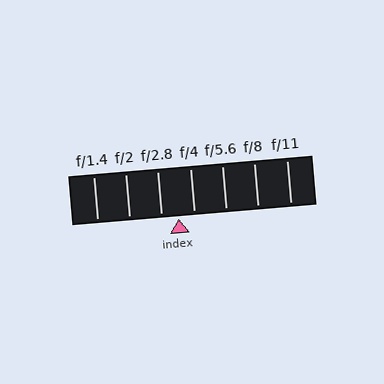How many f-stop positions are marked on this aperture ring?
There are 7 f-stop positions marked.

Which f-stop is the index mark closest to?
The index mark is closest to f/4.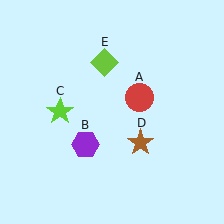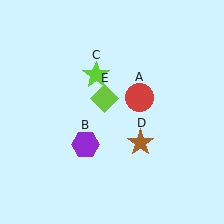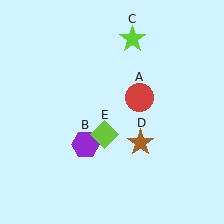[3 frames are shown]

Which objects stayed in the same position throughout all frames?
Red circle (object A) and purple hexagon (object B) and brown star (object D) remained stationary.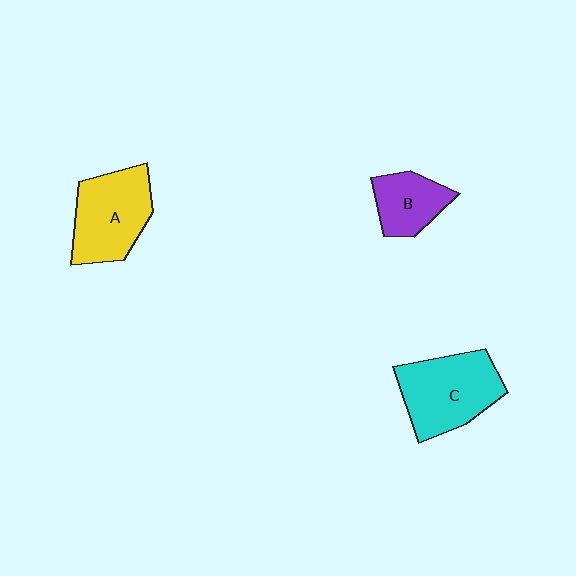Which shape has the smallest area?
Shape B (purple).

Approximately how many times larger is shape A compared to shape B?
Approximately 1.6 times.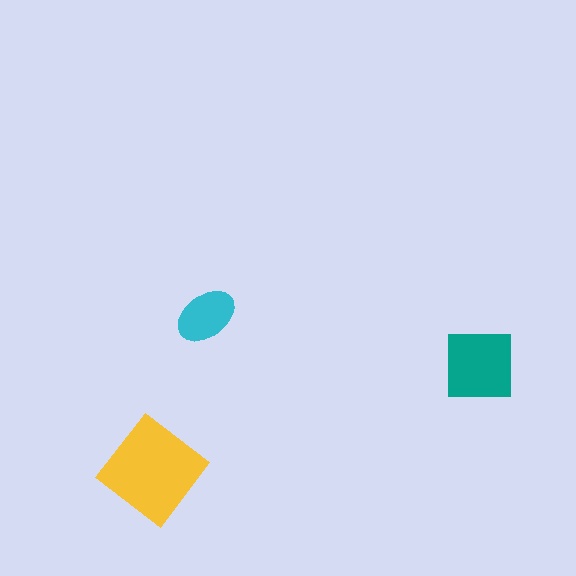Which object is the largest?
The yellow diamond.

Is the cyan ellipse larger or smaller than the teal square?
Smaller.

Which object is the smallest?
The cyan ellipse.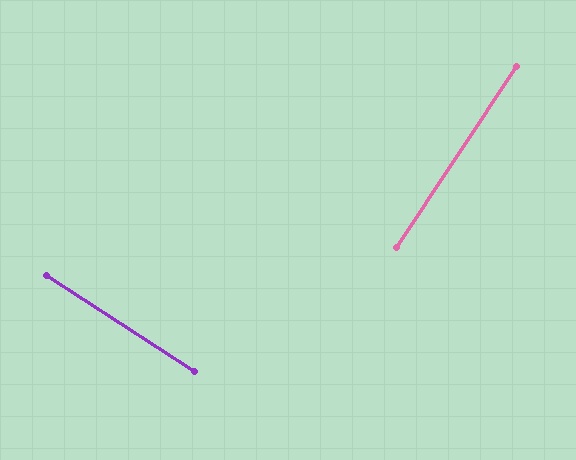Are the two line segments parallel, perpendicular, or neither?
Perpendicular — they meet at approximately 90°.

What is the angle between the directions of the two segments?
Approximately 90 degrees.